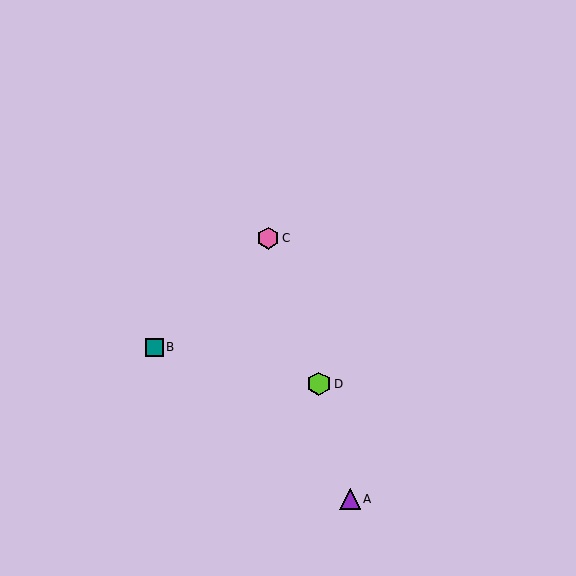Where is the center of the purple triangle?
The center of the purple triangle is at (350, 499).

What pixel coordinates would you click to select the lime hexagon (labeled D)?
Click at (319, 384) to select the lime hexagon D.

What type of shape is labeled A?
Shape A is a purple triangle.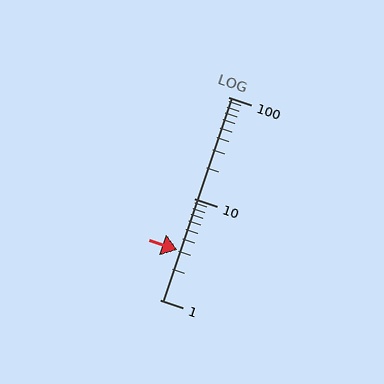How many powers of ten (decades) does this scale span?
The scale spans 2 decades, from 1 to 100.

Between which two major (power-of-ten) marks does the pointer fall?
The pointer is between 1 and 10.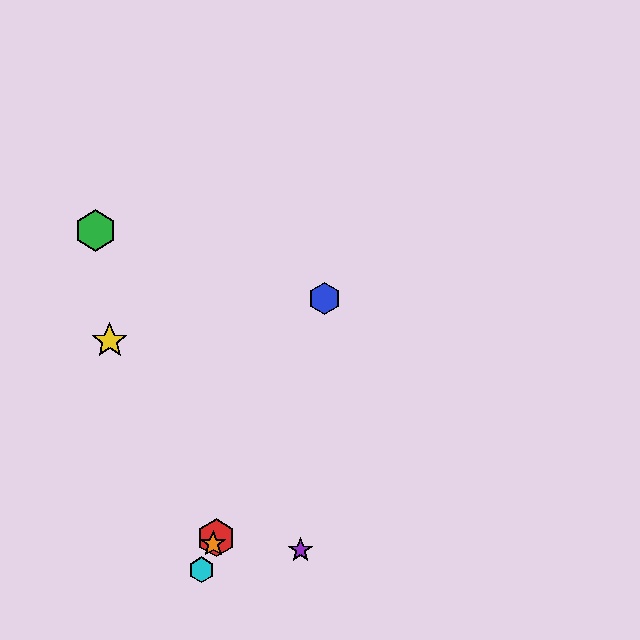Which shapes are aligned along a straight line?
The red hexagon, the blue hexagon, the orange star, the cyan hexagon are aligned along a straight line.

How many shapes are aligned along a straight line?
4 shapes (the red hexagon, the blue hexagon, the orange star, the cyan hexagon) are aligned along a straight line.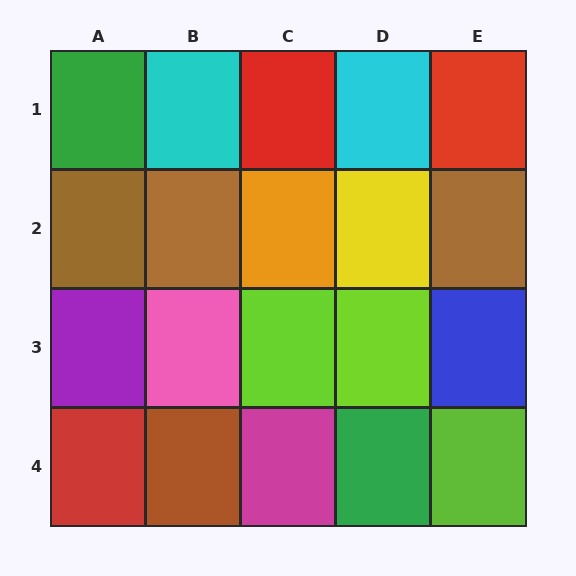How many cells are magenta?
1 cell is magenta.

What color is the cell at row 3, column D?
Lime.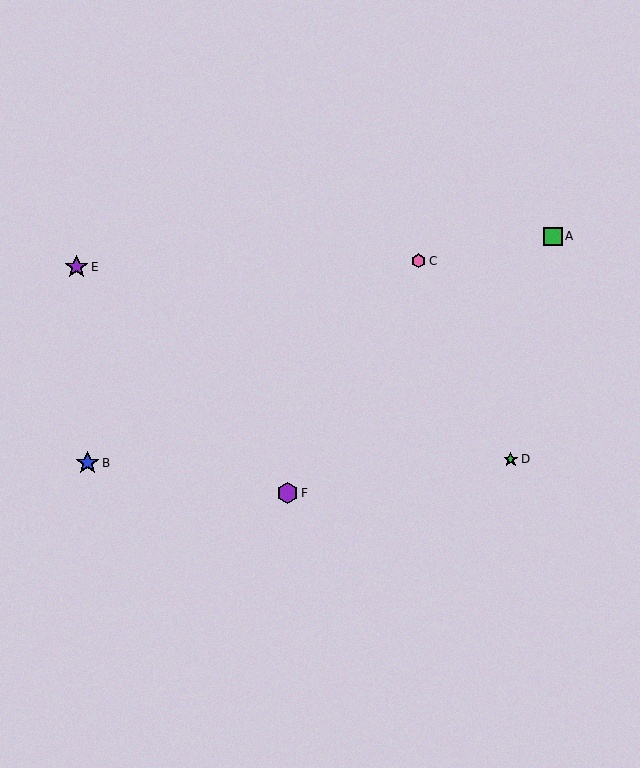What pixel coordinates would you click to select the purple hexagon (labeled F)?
Click at (287, 493) to select the purple hexagon F.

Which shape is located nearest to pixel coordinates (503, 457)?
The green star (labeled D) at (511, 459) is nearest to that location.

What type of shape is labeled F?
Shape F is a purple hexagon.